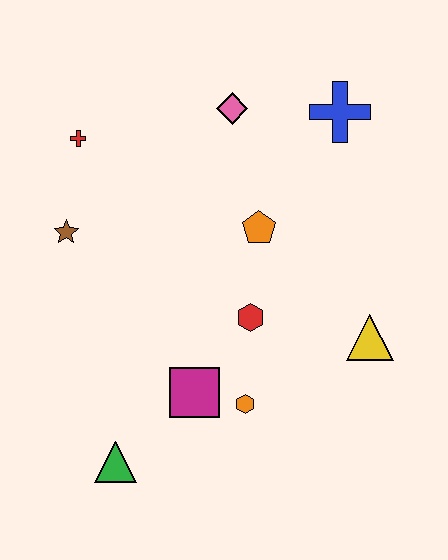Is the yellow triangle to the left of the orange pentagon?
No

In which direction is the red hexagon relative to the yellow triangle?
The red hexagon is to the left of the yellow triangle.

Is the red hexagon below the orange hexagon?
No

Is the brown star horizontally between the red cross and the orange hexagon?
No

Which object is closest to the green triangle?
The magenta square is closest to the green triangle.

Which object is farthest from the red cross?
The yellow triangle is farthest from the red cross.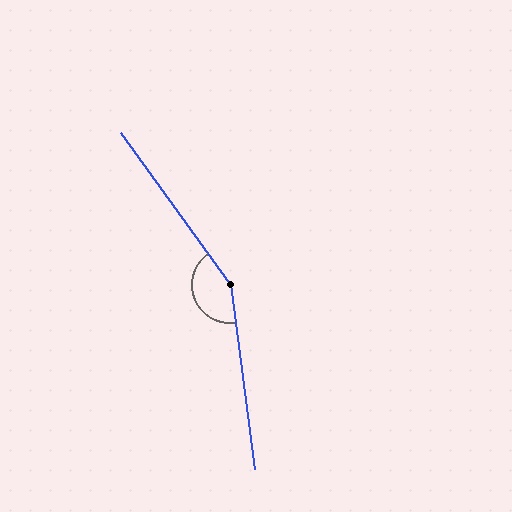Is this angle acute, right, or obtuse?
It is obtuse.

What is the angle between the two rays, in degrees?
Approximately 152 degrees.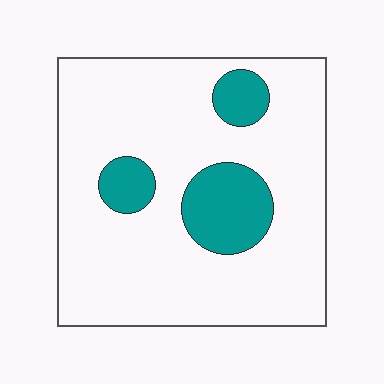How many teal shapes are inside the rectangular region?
3.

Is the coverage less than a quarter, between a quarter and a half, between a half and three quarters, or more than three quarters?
Less than a quarter.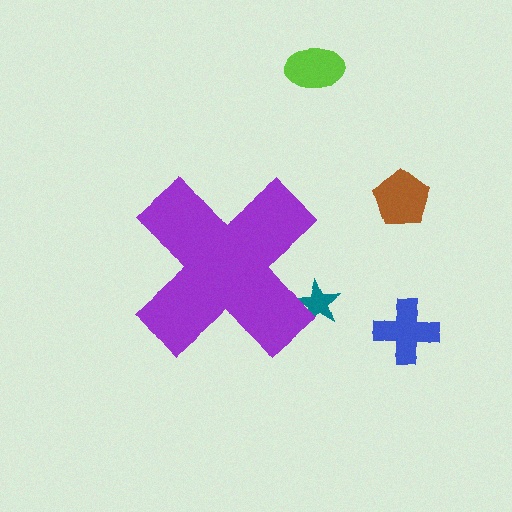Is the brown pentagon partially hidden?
No, the brown pentagon is fully visible.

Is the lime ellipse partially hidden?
No, the lime ellipse is fully visible.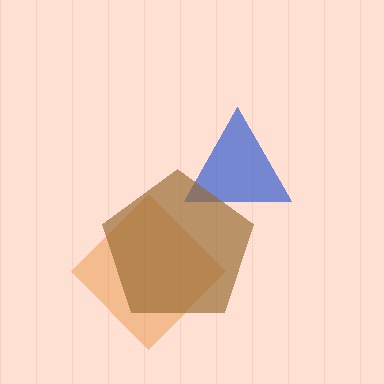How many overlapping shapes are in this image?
There are 3 overlapping shapes in the image.